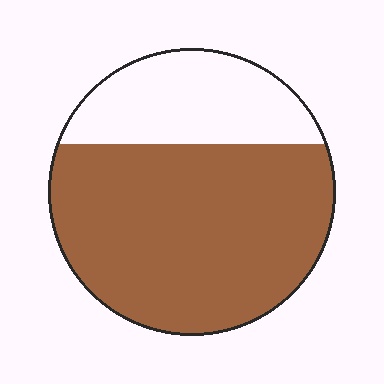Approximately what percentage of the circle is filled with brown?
Approximately 70%.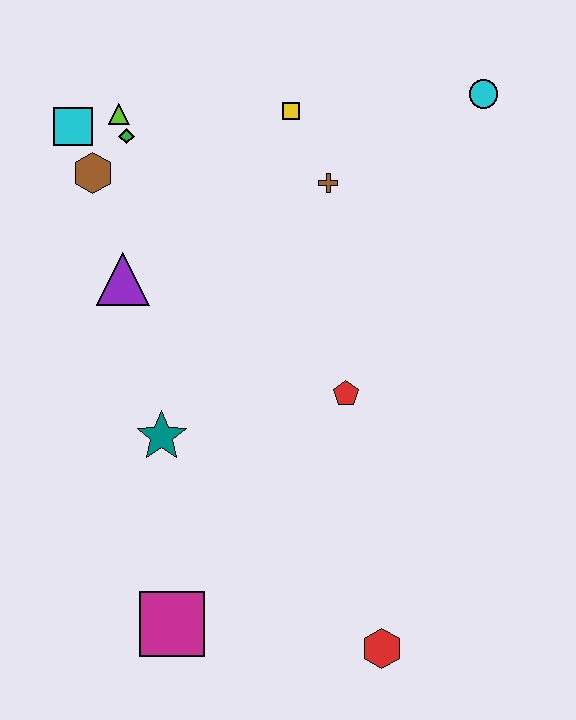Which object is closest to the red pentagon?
The teal star is closest to the red pentagon.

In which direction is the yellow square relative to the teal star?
The yellow square is above the teal star.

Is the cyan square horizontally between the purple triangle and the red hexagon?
No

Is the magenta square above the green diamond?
No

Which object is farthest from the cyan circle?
The magenta square is farthest from the cyan circle.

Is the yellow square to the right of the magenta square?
Yes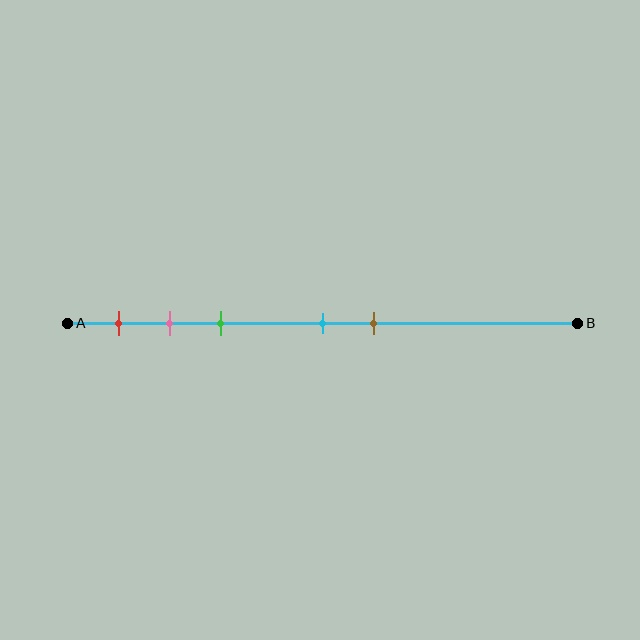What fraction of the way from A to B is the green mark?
The green mark is approximately 30% (0.3) of the way from A to B.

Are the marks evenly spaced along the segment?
No, the marks are not evenly spaced.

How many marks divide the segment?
There are 5 marks dividing the segment.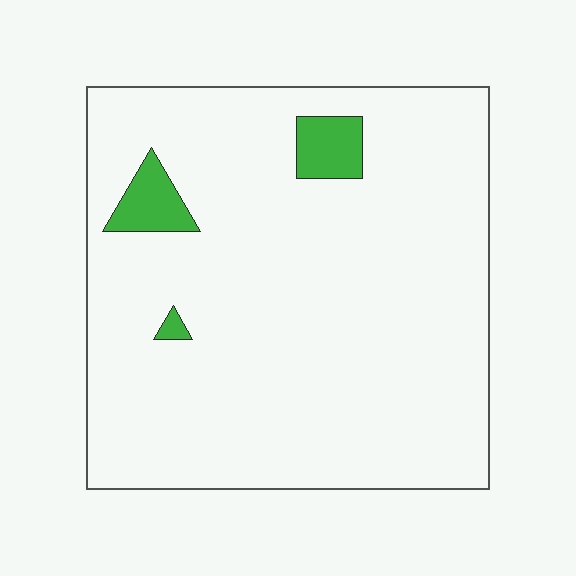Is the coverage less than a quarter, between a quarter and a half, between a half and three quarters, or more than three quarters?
Less than a quarter.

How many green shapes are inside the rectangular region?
3.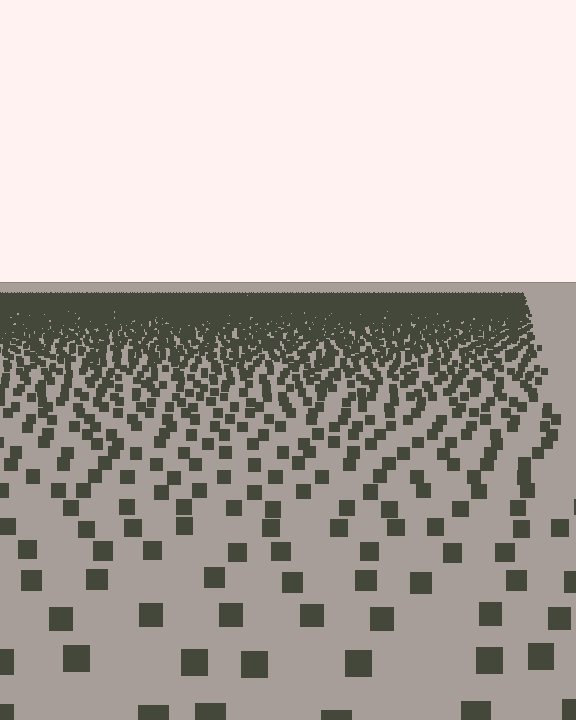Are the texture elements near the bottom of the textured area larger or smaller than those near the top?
Larger. Near the bottom, elements are closer to the viewer and appear at a bigger on-screen size.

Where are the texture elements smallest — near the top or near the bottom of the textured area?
Near the top.